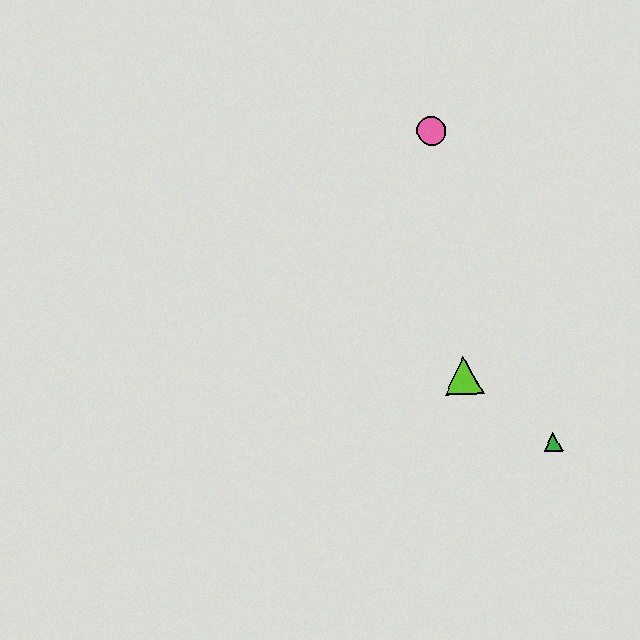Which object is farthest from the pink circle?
The green triangle is farthest from the pink circle.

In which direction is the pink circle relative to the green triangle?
The pink circle is above the green triangle.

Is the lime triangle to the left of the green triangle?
Yes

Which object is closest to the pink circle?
The lime triangle is closest to the pink circle.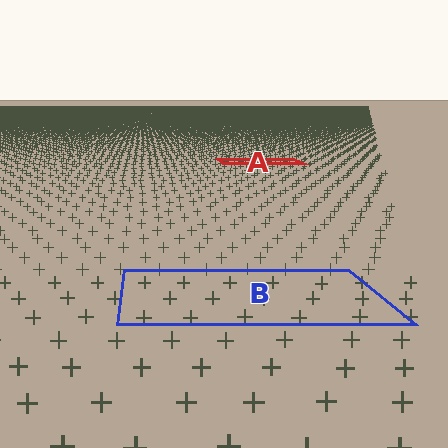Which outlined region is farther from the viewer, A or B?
Region A is farther from the viewer — the texture elements inside it appear smaller and more densely packed.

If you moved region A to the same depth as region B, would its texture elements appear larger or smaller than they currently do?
They would appear larger. At a closer depth, the same texture elements are projected at a bigger on-screen size.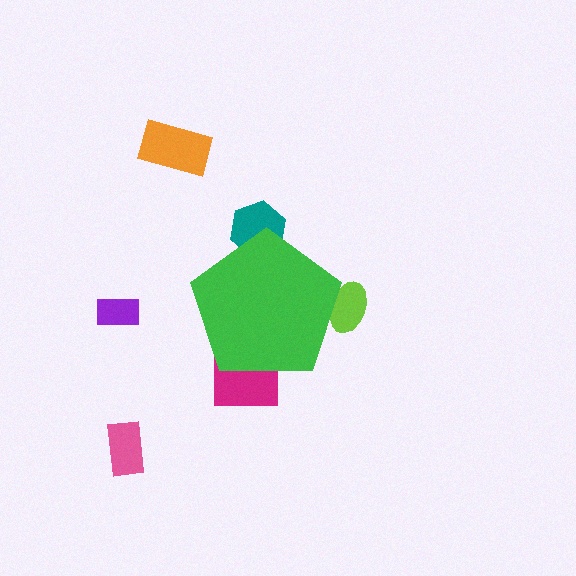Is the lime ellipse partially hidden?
Yes, the lime ellipse is partially hidden behind the green pentagon.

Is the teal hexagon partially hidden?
Yes, the teal hexagon is partially hidden behind the green pentagon.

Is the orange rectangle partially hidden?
No, the orange rectangle is fully visible.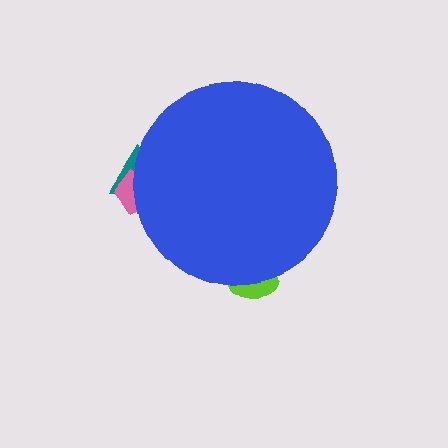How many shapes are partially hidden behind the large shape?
3 shapes are partially hidden.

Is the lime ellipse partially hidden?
Yes, the lime ellipse is partially hidden behind the blue circle.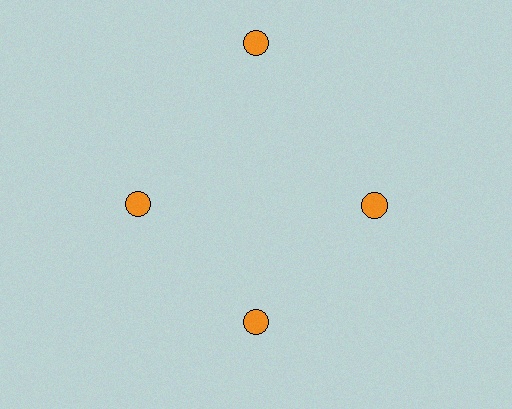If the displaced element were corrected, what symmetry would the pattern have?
It would have 4-fold rotational symmetry — the pattern would map onto itself every 90 degrees.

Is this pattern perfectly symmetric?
No. The 4 orange circles are arranged in a ring, but one element near the 12 o'clock position is pushed outward from the center, breaking the 4-fold rotational symmetry.